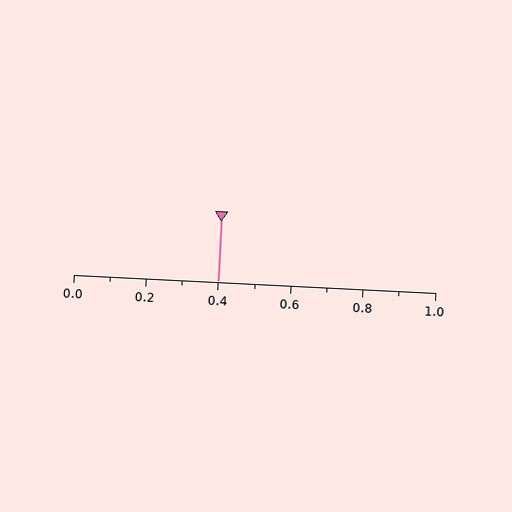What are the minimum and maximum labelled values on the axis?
The axis runs from 0.0 to 1.0.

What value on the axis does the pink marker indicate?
The marker indicates approximately 0.4.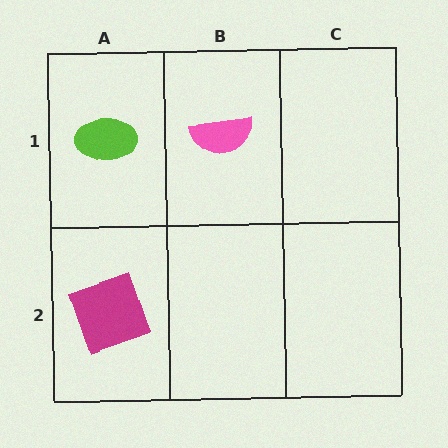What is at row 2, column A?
A magenta square.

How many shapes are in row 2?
1 shape.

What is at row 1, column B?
A pink semicircle.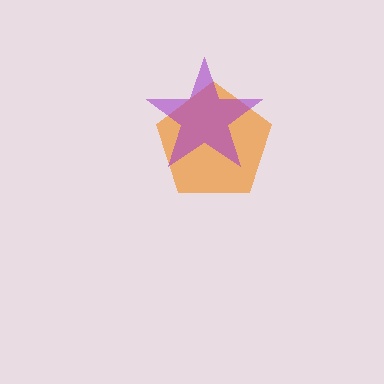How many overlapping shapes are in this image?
There are 2 overlapping shapes in the image.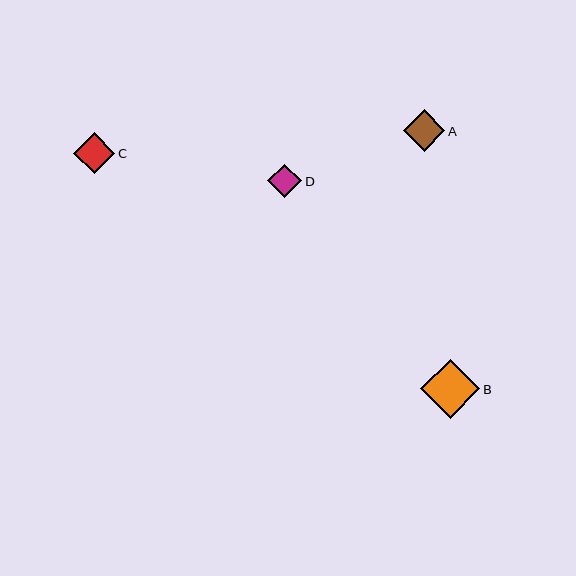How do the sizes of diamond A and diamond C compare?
Diamond A and diamond C are approximately the same size.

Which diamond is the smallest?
Diamond D is the smallest with a size of approximately 34 pixels.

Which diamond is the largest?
Diamond B is the largest with a size of approximately 59 pixels.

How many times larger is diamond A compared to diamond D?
Diamond A is approximately 1.2 times the size of diamond D.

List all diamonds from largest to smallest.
From largest to smallest: B, A, C, D.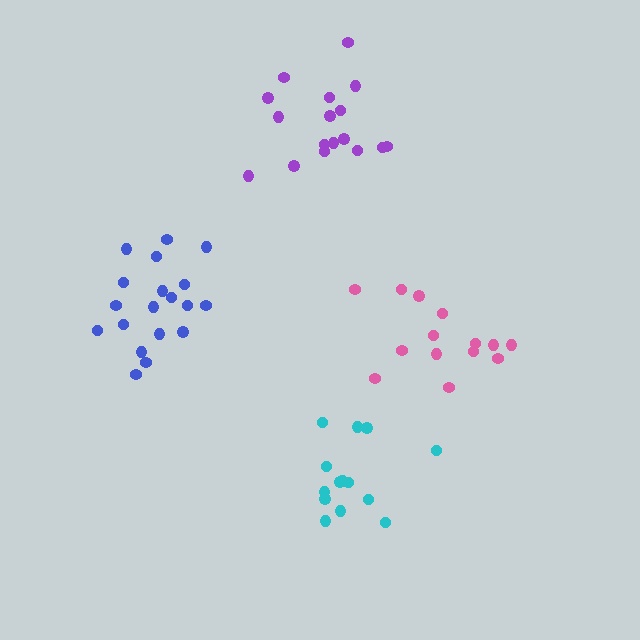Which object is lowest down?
The cyan cluster is bottommost.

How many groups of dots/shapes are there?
There are 4 groups.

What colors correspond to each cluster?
The clusters are colored: cyan, pink, blue, purple.